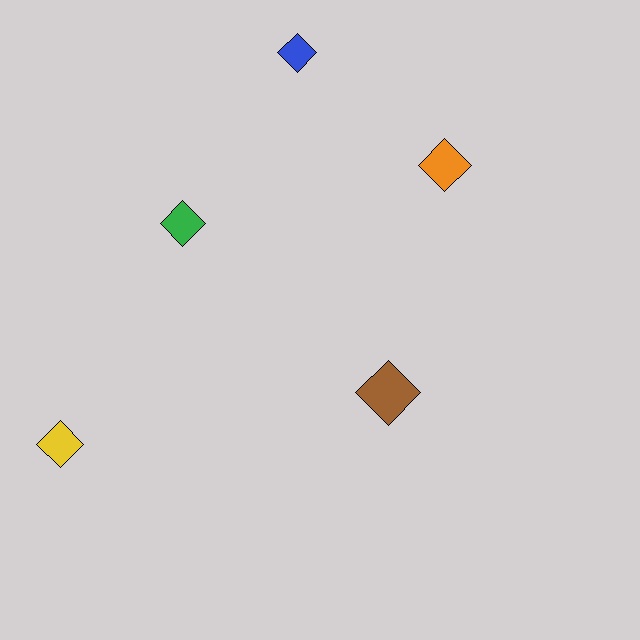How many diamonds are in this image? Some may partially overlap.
There are 5 diamonds.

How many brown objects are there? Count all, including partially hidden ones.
There is 1 brown object.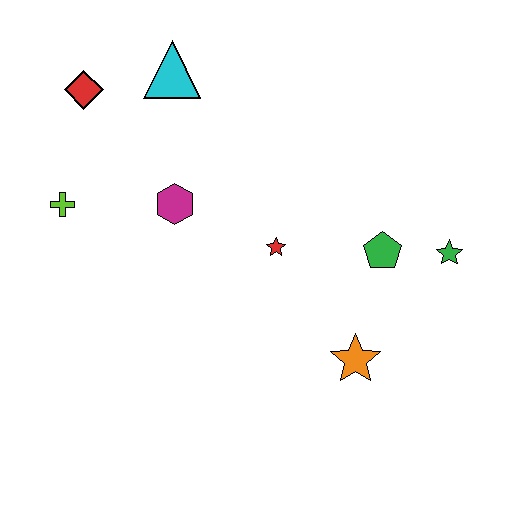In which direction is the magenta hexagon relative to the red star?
The magenta hexagon is to the left of the red star.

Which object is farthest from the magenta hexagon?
The green star is farthest from the magenta hexagon.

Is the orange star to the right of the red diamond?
Yes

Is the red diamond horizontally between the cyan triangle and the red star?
No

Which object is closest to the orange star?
The green pentagon is closest to the orange star.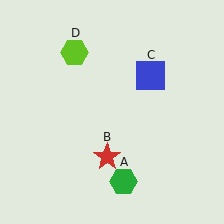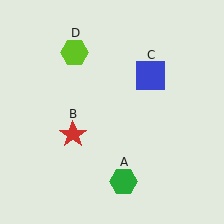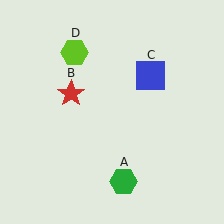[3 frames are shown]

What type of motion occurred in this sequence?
The red star (object B) rotated clockwise around the center of the scene.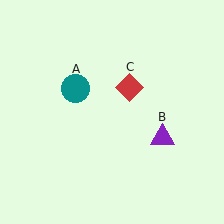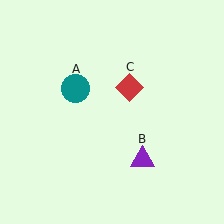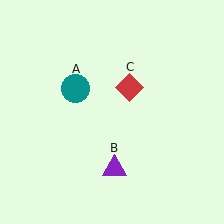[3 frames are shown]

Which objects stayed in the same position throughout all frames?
Teal circle (object A) and red diamond (object C) remained stationary.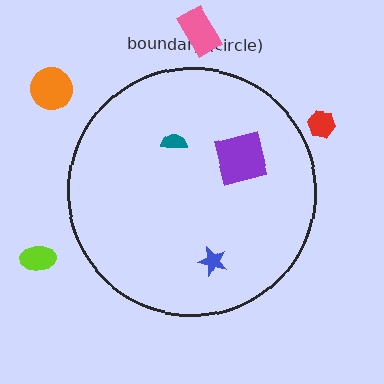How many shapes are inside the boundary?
3 inside, 4 outside.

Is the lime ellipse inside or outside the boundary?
Outside.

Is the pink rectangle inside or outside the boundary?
Outside.